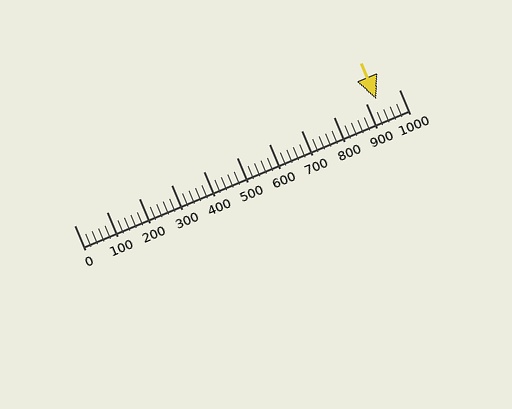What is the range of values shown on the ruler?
The ruler shows values from 0 to 1000.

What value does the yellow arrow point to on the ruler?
The yellow arrow points to approximately 932.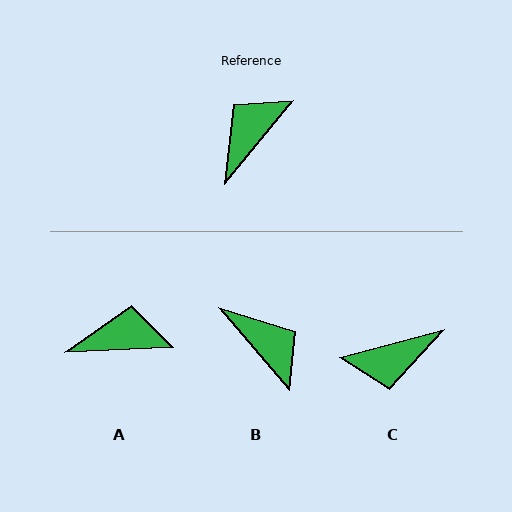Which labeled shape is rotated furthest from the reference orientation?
C, about 144 degrees away.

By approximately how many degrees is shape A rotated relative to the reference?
Approximately 48 degrees clockwise.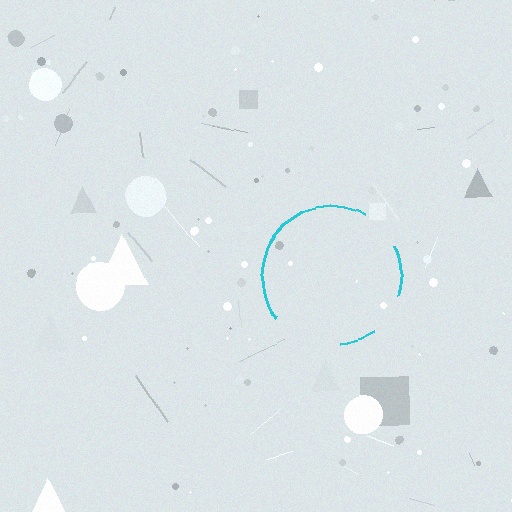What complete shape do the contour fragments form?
The contour fragments form a circle.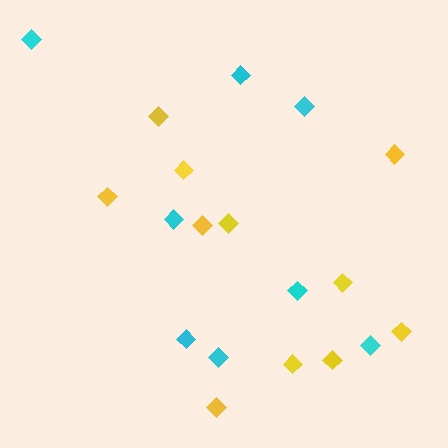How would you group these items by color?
There are 2 groups: one group of cyan diamonds (8) and one group of yellow diamonds (11).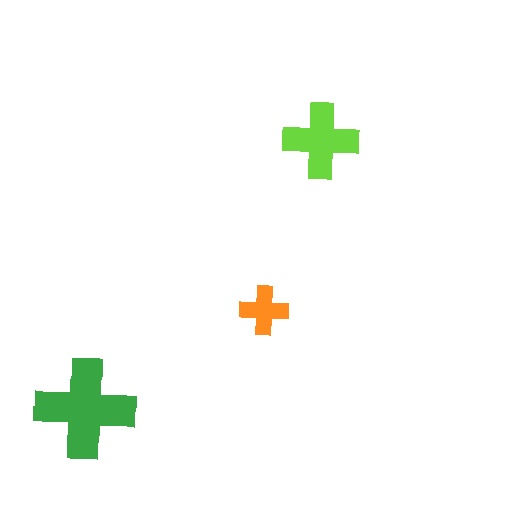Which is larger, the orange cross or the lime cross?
The lime one.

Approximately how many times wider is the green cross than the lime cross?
About 1.5 times wider.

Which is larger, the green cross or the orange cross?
The green one.